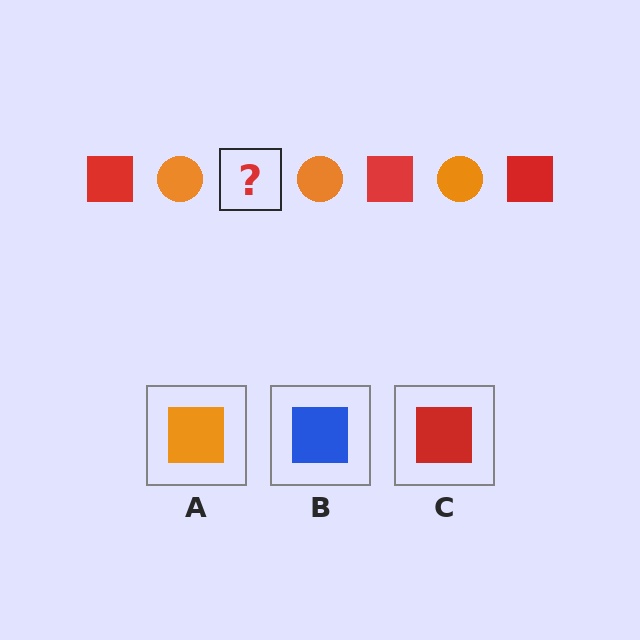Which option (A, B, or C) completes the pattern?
C.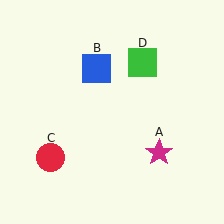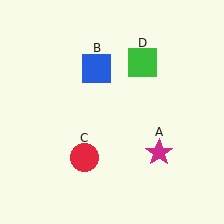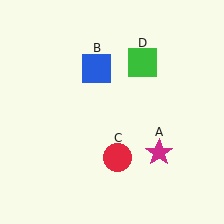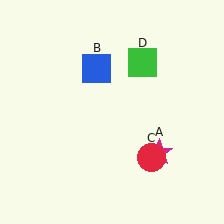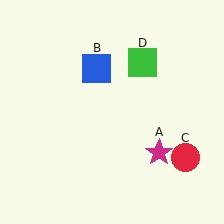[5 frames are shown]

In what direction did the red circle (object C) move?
The red circle (object C) moved right.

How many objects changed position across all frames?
1 object changed position: red circle (object C).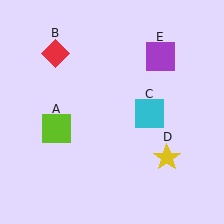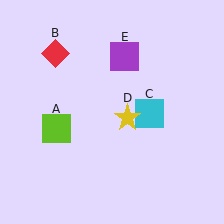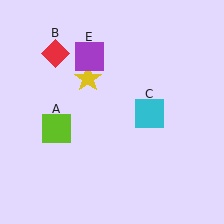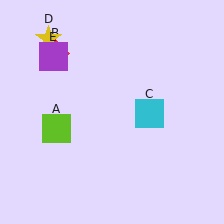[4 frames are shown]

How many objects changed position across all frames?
2 objects changed position: yellow star (object D), purple square (object E).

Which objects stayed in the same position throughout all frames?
Lime square (object A) and red diamond (object B) and cyan square (object C) remained stationary.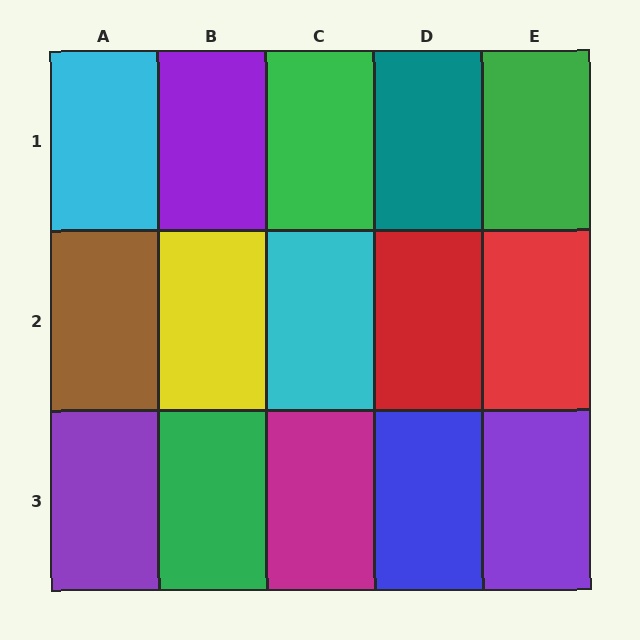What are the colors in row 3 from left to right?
Purple, green, magenta, blue, purple.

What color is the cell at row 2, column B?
Yellow.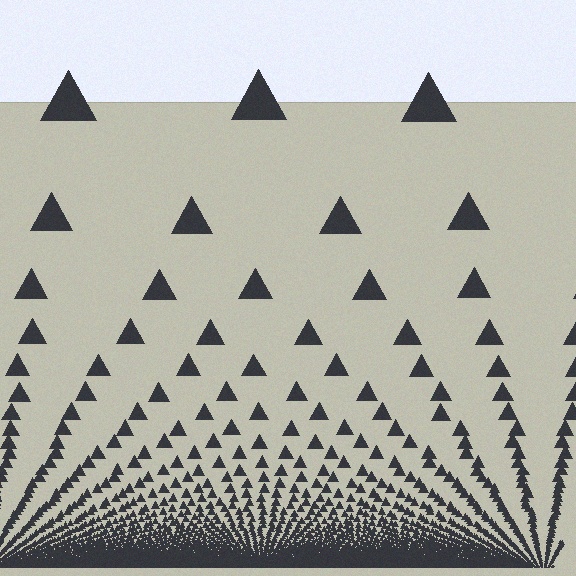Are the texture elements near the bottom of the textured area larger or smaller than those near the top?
Smaller. The gradient is inverted — elements near the bottom are smaller and denser.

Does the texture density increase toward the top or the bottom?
Density increases toward the bottom.